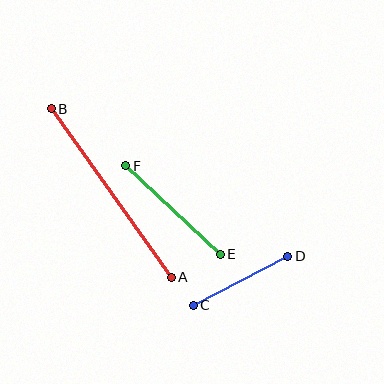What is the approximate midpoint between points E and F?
The midpoint is at approximately (173, 210) pixels.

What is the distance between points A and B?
The distance is approximately 207 pixels.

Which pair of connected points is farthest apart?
Points A and B are farthest apart.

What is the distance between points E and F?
The distance is approximately 129 pixels.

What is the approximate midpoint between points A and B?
The midpoint is at approximately (111, 193) pixels.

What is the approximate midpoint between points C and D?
The midpoint is at approximately (240, 281) pixels.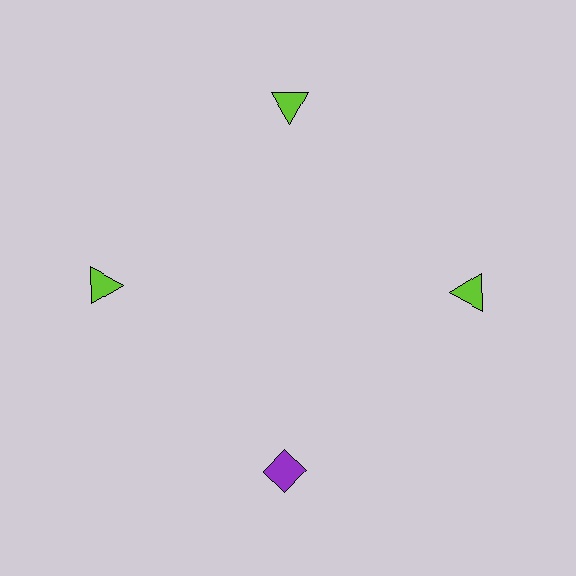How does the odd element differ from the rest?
It differs in both color (purple instead of lime) and shape (diamond instead of triangle).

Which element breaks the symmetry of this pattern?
The purple diamond at roughly the 6 o'clock position breaks the symmetry. All other shapes are lime triangles.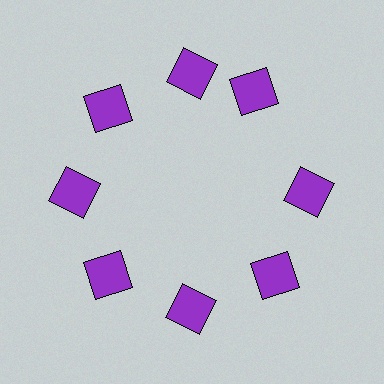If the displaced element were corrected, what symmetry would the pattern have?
It would have 8-fold rotational symmetry — the pattern would map onto itself every 45 degrees.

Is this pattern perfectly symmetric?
No. The 8 purple squares are arranged in a ring, but one element near the 2 o'clock position is rotated out of alignment along the ring, breaking the 8-fold rotational symmetry.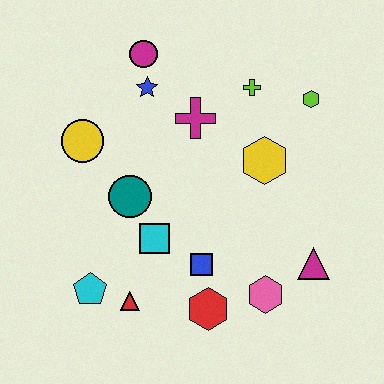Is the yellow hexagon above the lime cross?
No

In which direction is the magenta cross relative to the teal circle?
The magenta cross is above the teal circle.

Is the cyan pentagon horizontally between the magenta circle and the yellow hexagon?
No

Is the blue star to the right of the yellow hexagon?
No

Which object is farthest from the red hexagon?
The magenta circle is farthest from the red hexagon.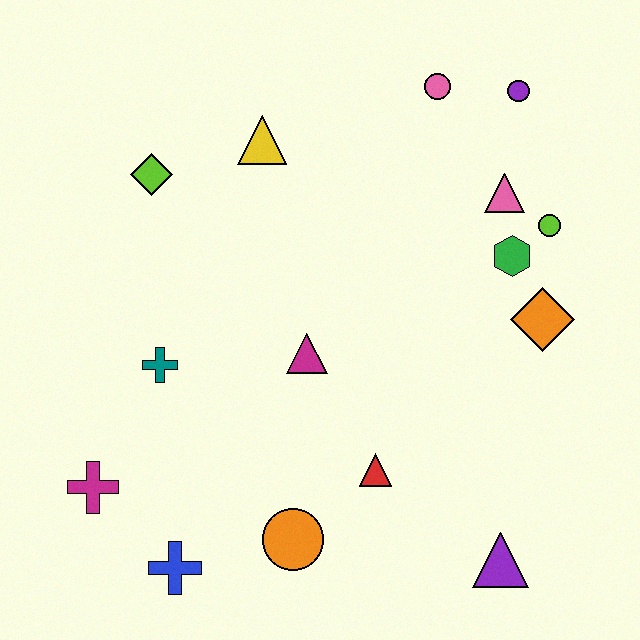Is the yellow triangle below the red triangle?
No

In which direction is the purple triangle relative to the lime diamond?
The purple triangle is below the lime diamond.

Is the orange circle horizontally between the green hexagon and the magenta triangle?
No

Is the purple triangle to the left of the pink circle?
No